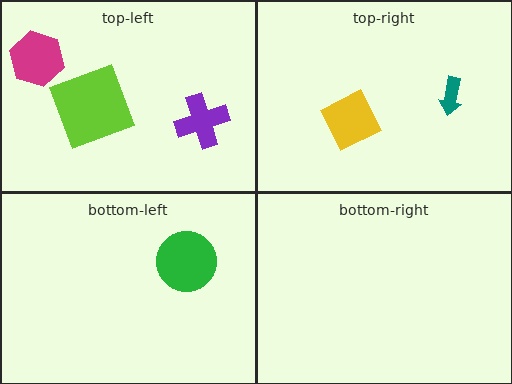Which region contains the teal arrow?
The top-right region.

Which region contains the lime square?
The top-left region.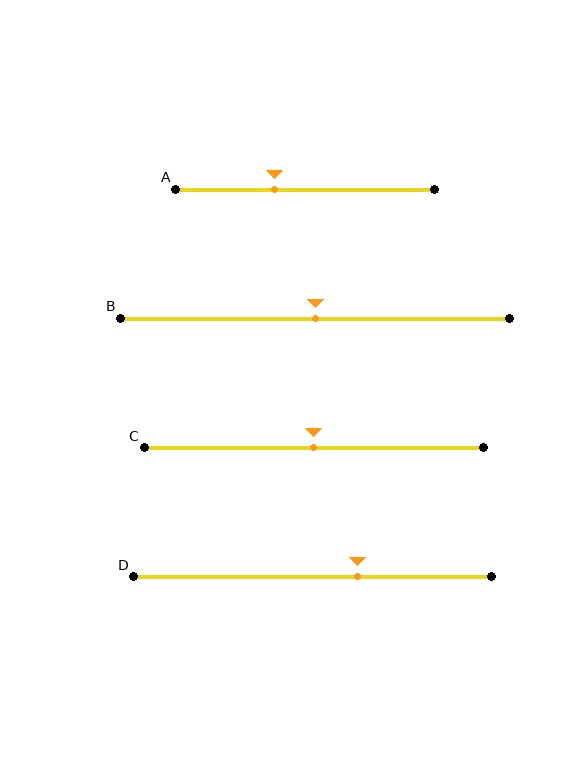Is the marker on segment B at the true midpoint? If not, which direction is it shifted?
Yes, the marker on segment B is at the true midpoint.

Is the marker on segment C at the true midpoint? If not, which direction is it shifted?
Yes, the marker on segment C is at the true midpoint.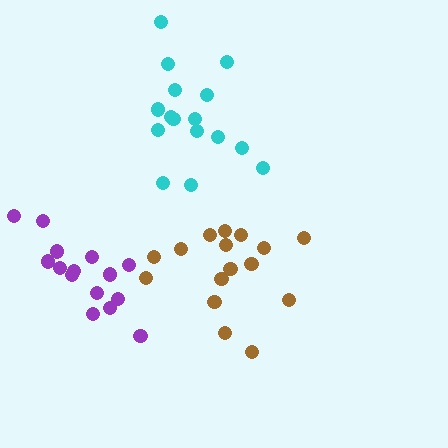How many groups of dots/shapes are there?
There are 3 groups.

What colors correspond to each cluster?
The clusters are colored: cyan, brown, purple.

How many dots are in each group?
Group 1: 16 dots, Group 2: 16 dots, Group 3: 15 dots (47 total).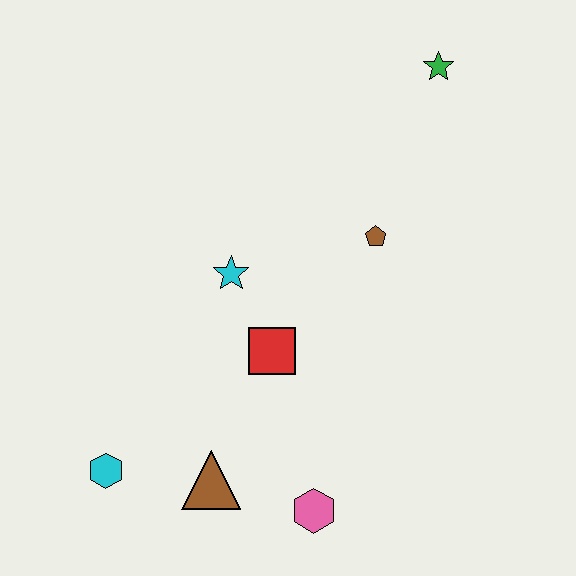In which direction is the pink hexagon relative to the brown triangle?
The pink hexagon is to the right of the brown triangle.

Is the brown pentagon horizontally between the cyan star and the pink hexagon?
No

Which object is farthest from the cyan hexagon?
The green star is farthest from the cyan hexagon.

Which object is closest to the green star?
The brown pentagon is closest to the green star.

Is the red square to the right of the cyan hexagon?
Yes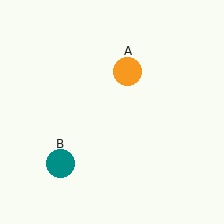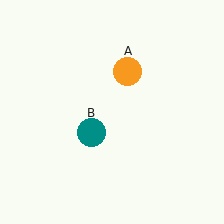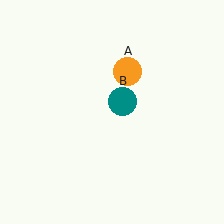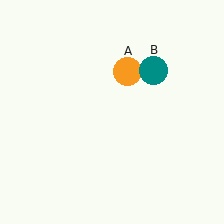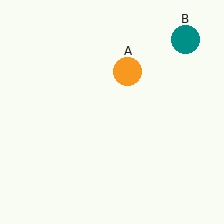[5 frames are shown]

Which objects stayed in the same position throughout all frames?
Orange circle (object A) remained stationary.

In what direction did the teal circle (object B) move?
The teal circle (object B) moved up and to the right.